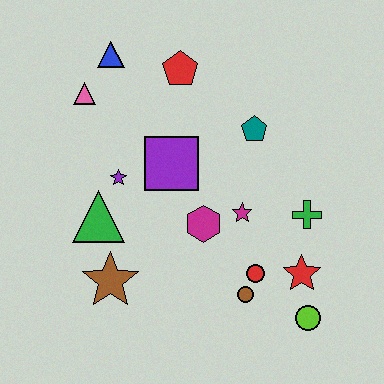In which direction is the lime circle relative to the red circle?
The lime circle is to the right of the red circle.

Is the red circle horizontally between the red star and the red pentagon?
Yes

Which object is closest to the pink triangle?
The blue triangle is closest to the pink triangle.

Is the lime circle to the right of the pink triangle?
Yes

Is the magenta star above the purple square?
No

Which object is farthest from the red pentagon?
The lime circle is farthest from the red pentagon.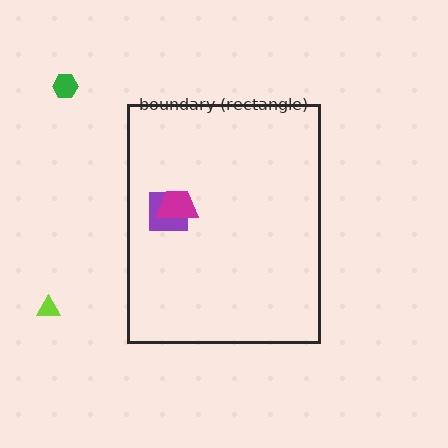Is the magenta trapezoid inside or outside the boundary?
Inside.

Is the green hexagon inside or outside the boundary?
Outside.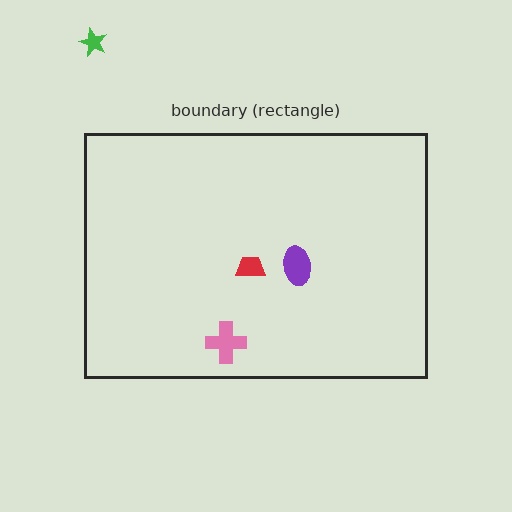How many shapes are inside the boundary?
3 inside, 1 outside.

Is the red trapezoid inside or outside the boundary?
Inside.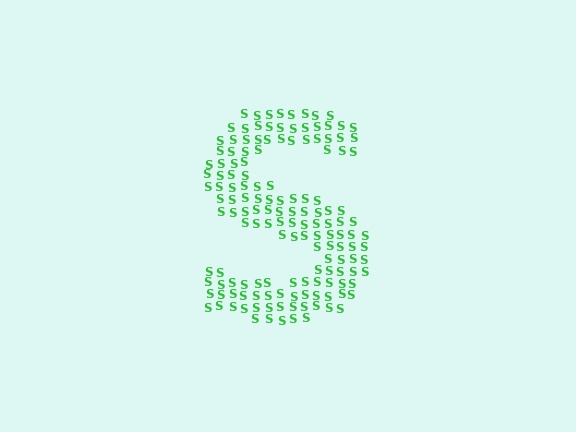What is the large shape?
The large shape is the letter S.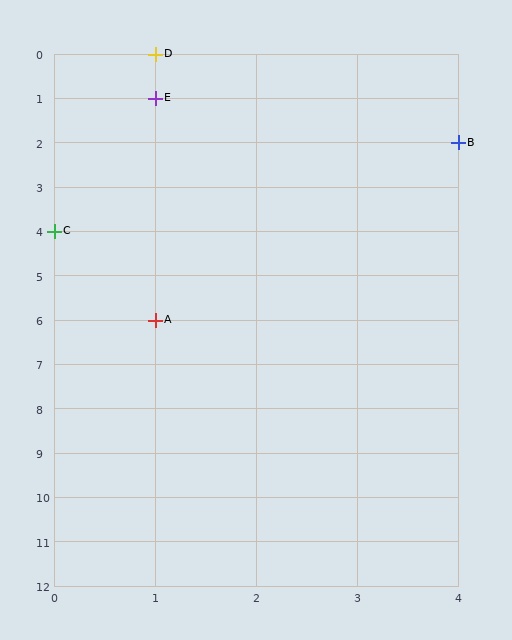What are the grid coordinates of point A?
Point A is at grid coordinates (1, 6).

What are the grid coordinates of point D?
Point D is at grid coordinates (1, 0).